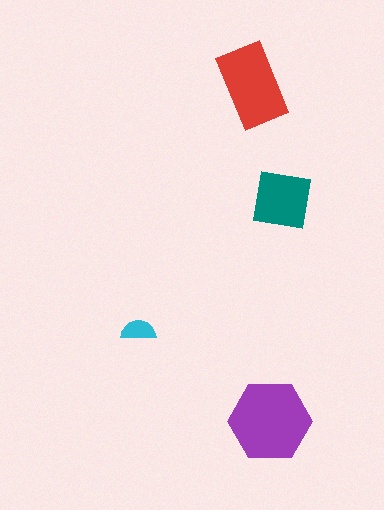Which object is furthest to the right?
The teal square is rightmost.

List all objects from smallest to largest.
The cyan semicircle, the teal square, the red rectangle, the purple hexagon.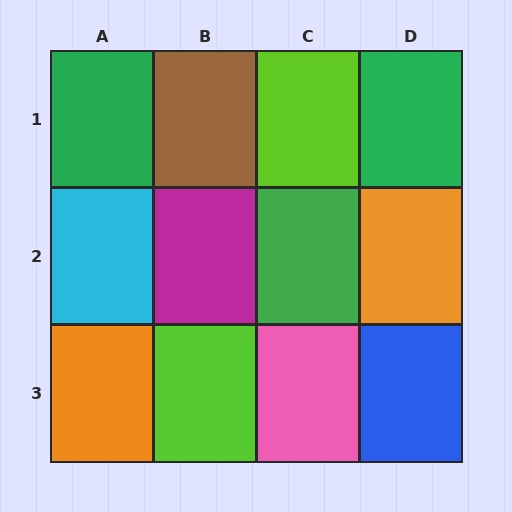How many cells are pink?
1 cell is pink.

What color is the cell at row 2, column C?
Green.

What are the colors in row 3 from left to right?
Orange, lime, pink, blue.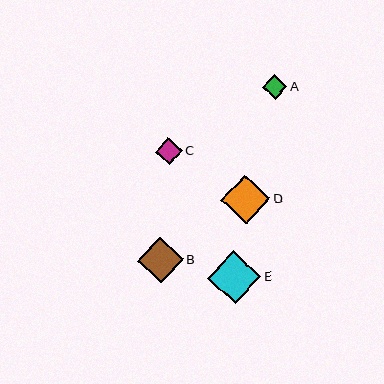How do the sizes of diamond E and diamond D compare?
Diamond E and diamond D are approximately the same size.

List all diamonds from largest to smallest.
From largest to smallest: E, D, B, C, A.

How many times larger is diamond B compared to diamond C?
Diamond B is approximately 1.7 times the size of diamond C.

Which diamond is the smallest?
Diamond A is the smallest with a size of approximately 25 pixels.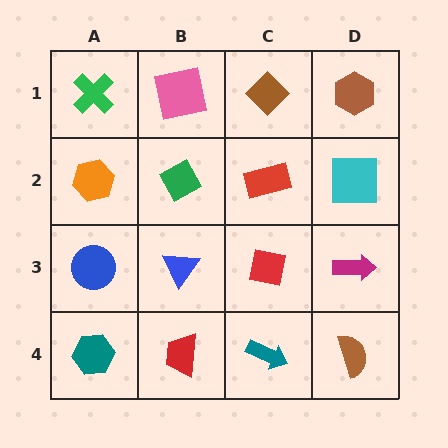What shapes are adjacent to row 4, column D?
A magenta arrow (row 3, column D), a teal arrow (row 4, column C).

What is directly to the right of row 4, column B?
A teal arrow.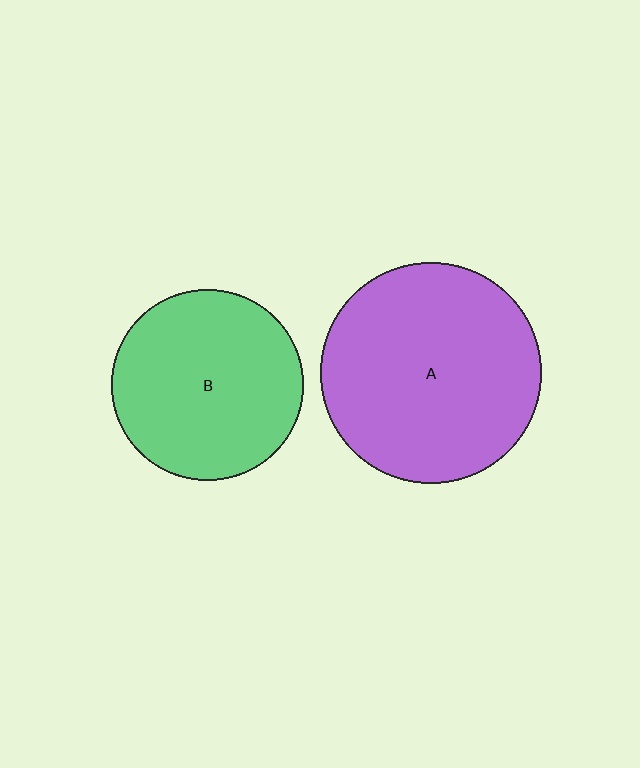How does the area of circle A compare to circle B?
Approximately 1.3 times.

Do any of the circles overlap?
No, none of the circles overlap.